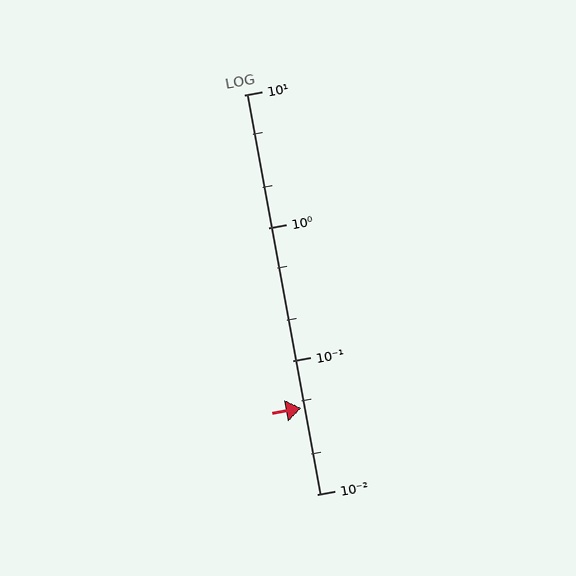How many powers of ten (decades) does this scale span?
The scale spans 3 decades, from 0.01 to 10.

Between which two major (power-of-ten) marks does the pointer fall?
The pointer is between 0.01 and 0.1.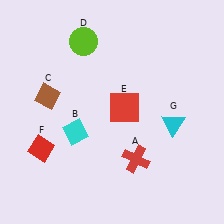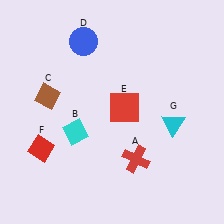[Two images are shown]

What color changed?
The circle (D) changed from lime in Image 1 to blue in Image 2.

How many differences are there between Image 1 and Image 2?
There is 1 difference between the two images.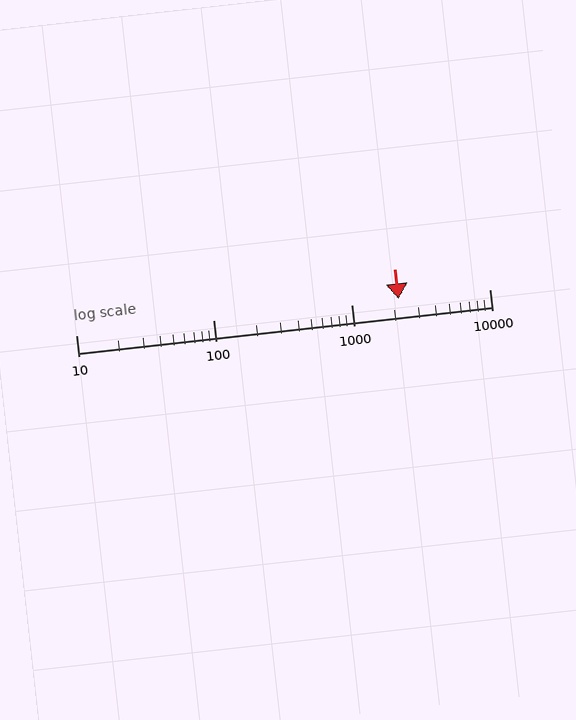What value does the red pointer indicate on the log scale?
The pointer indicates approximately 2200.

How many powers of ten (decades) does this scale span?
The scale spans 3 decades, from 10 to 10000.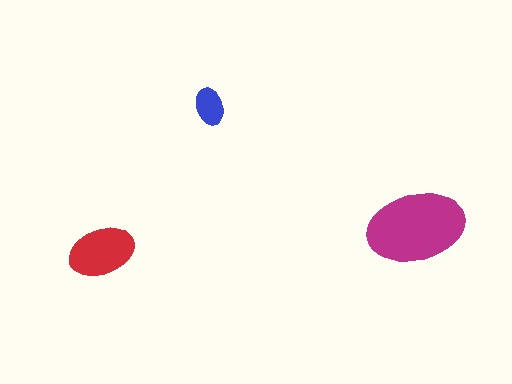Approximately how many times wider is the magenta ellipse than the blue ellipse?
About 2.5 times wider.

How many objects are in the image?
There are 3 objects in the image.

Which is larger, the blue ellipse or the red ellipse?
The red one.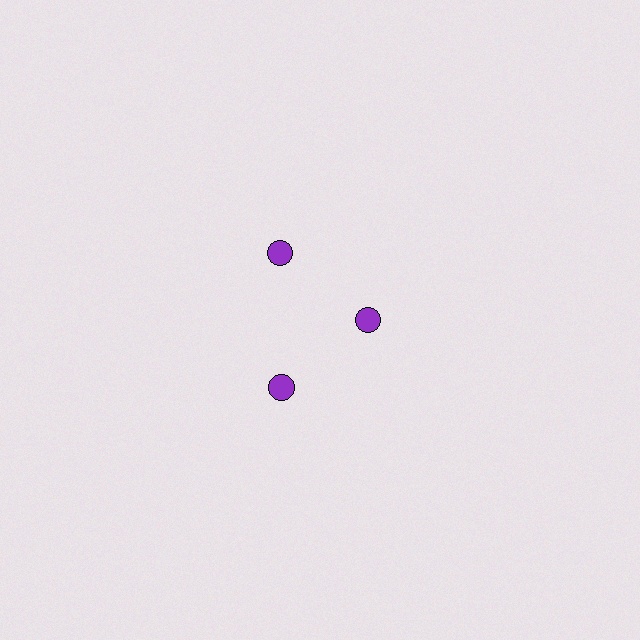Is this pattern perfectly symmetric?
No. The 3 purple circles are arranged in a ring, but one element near the 3 o'clock position is pulled inward toward the center, breaking the 3-fold rotational symmetry.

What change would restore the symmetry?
The symmetry would be restored by moving it outward, back onto the ring so that all 3 circles sit at equal angles and equal distance from the center.